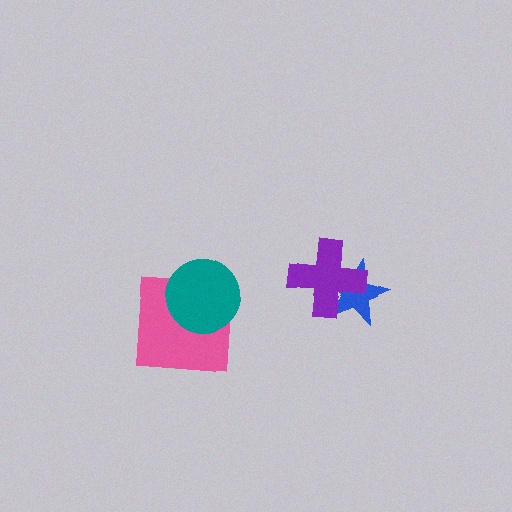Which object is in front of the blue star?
The purple cross is in front of the blue star.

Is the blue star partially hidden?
Yes, it is partially covered by another shape.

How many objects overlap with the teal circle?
1 object overlaps with the teal circle.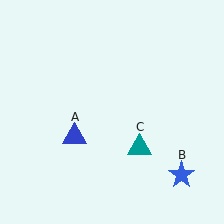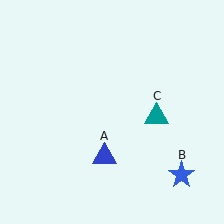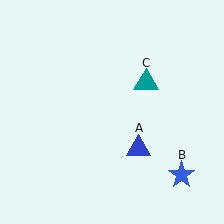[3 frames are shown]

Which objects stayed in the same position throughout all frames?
Blue star (object B) remained stationary.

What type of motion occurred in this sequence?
The blue triangle (object A), teal triangle (object C) rotated counterclockwise around the center of the scene.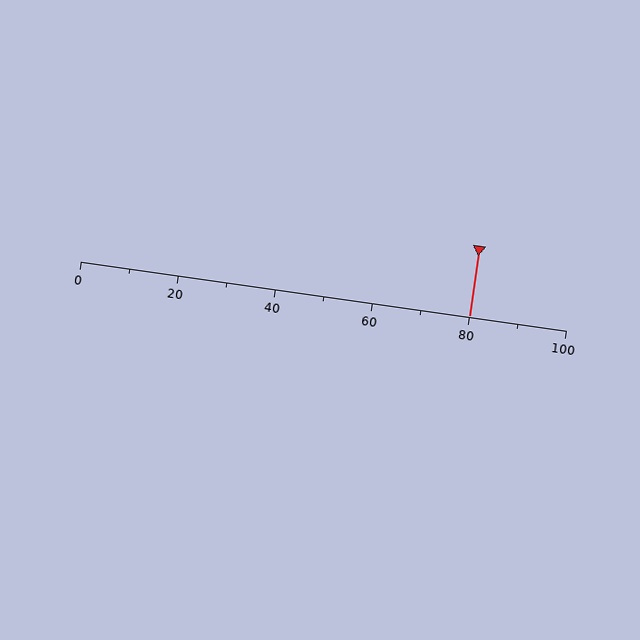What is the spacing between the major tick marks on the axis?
The major ticks are spaced 20 apart.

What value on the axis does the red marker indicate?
The marker indicates approximately 80.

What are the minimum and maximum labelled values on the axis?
The axis runs from 0 to 100.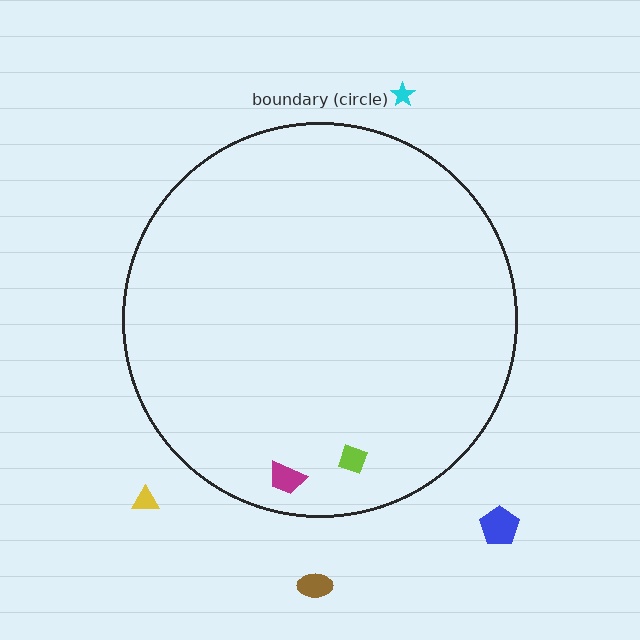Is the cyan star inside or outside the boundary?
Outside.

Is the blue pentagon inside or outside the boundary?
Outside.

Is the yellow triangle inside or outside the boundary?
Outside.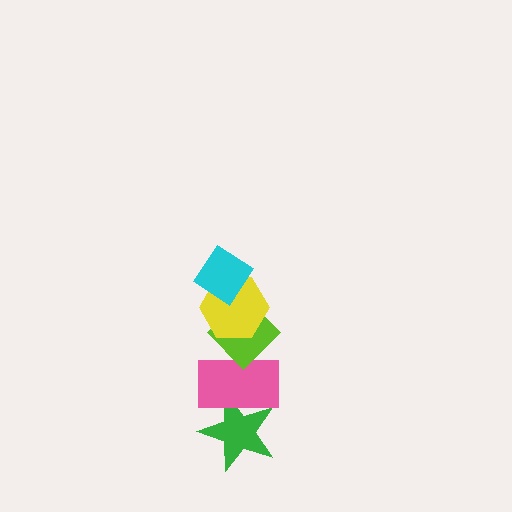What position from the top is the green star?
The green star is 5th from the top.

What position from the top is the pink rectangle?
The pink rectangle is 4th from the top.